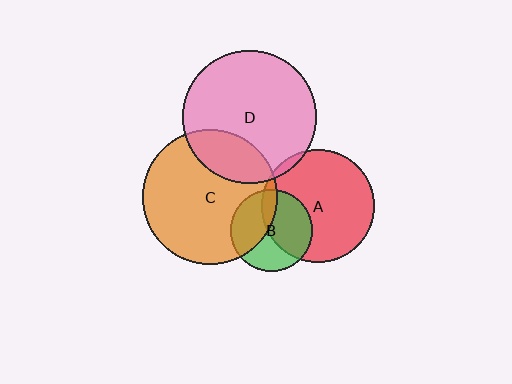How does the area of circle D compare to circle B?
Approximately 2.7 times.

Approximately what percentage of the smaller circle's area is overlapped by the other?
Approximately 40%.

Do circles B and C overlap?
Yes.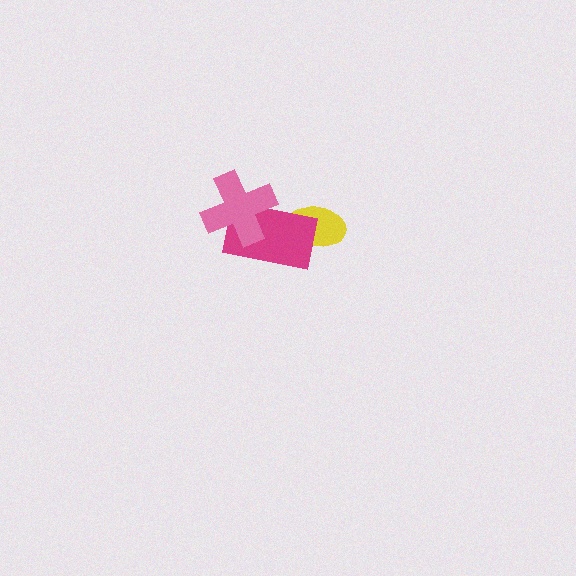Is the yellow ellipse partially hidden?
Yes, it is partially covered by another shape.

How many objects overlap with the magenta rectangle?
2 objects overlap with the magenta rectangle.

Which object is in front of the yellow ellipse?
The magenta rectangle is in front of the yellow ellipse.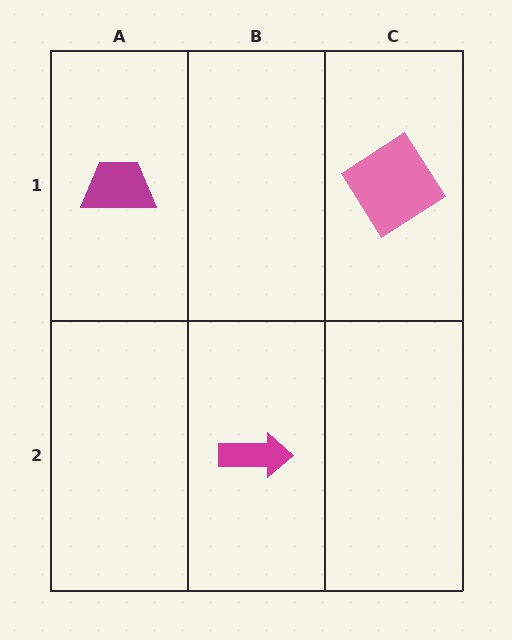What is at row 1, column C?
A pink diamond.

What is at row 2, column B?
A magenta arrow.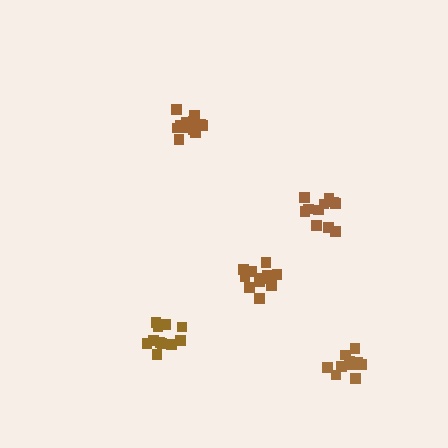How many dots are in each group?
Group 1: 10 dots, Group 2: 11 dots, Group 3: 11 dots, Group 4: 11 dots, Group 5: 13 dots (56 total).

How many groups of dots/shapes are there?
There are 5 groups.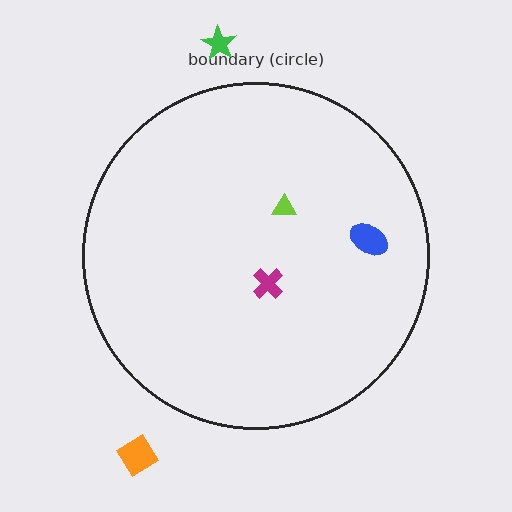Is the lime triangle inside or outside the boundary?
Inside.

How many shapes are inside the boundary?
3 inside, 2 outside.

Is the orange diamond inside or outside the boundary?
Outside.